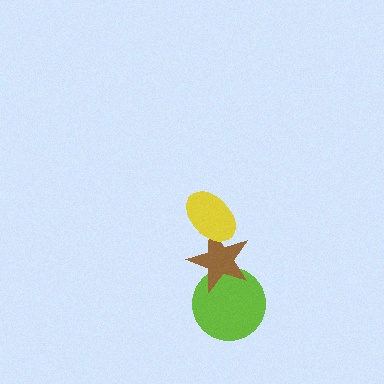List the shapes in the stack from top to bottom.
From top to bottom: the yellow ellipse, the brown star, the lime circle.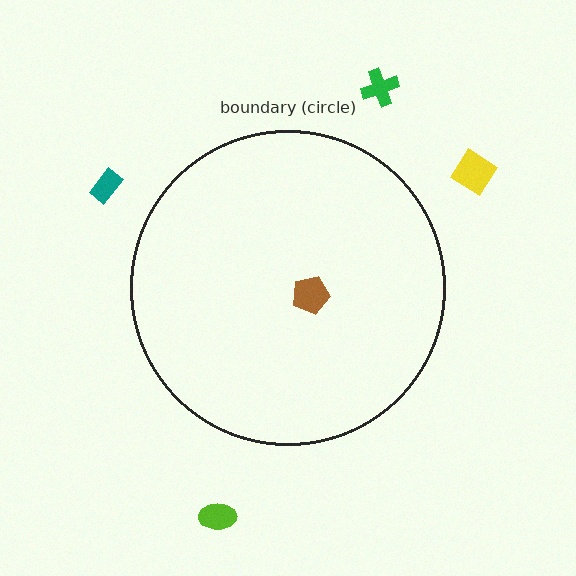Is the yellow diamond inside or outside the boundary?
Outside.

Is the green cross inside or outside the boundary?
Outside.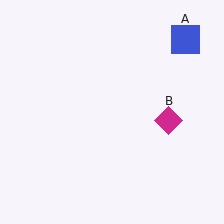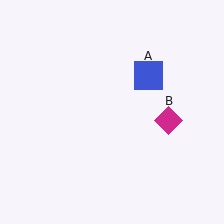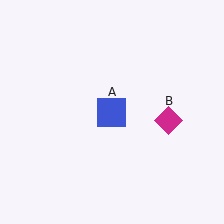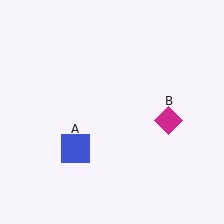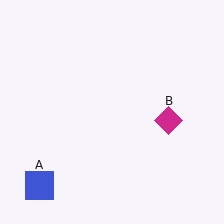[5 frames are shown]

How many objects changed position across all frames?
1 object changed position: blue square (object A).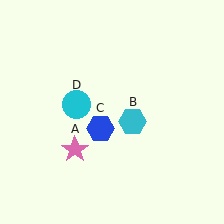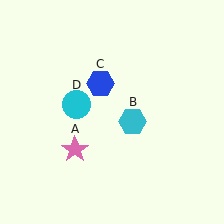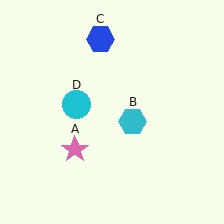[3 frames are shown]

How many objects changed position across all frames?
1 object changed position: blue hexagon (object C).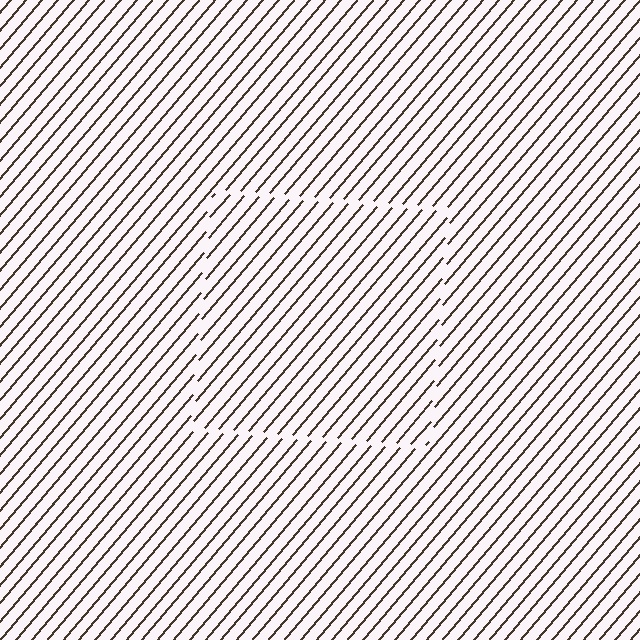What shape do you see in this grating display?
An illusory square. The interior of the shape contains the same grating, shifted by half a period — the contour is defined by the phase discontinuity where line-ends from the inner and outer gratings abut.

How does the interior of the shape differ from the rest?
The interior of the shape contains the same grating, shifted by half a period — the contour is defined by the phase discontinuity where line-ends from the inner and outer gratings abut.